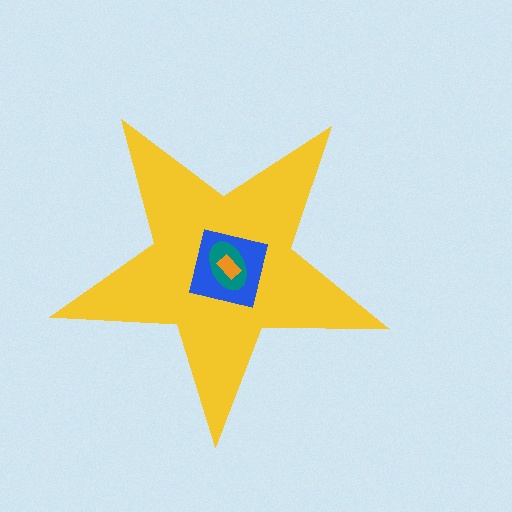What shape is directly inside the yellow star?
The blue square.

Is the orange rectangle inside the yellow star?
Yes.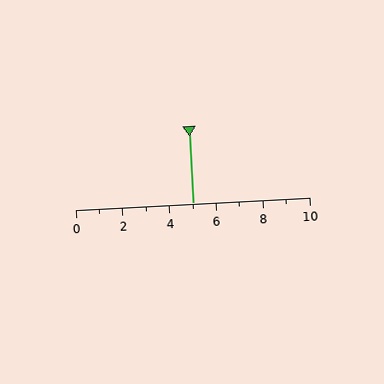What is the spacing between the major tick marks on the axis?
The major ticks are spaced 2 apart.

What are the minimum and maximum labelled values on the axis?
The axis runs from 0 to 10.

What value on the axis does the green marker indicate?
The marker indicates approximately 5.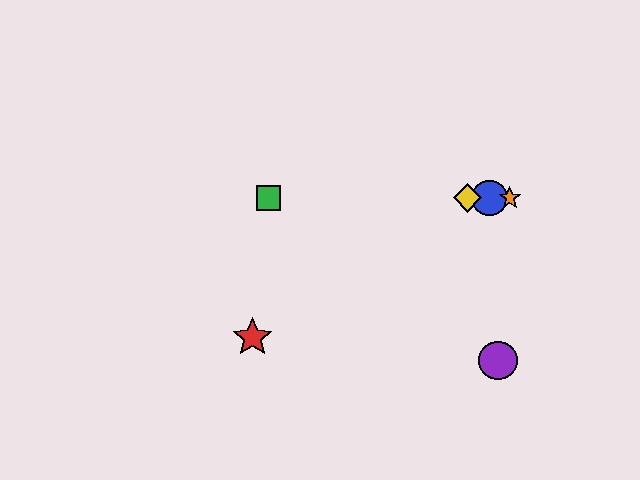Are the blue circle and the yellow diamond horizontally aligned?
Yes, both are at y≈198.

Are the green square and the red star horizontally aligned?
No, the green square is at y≈198 and the red star is at y≈337.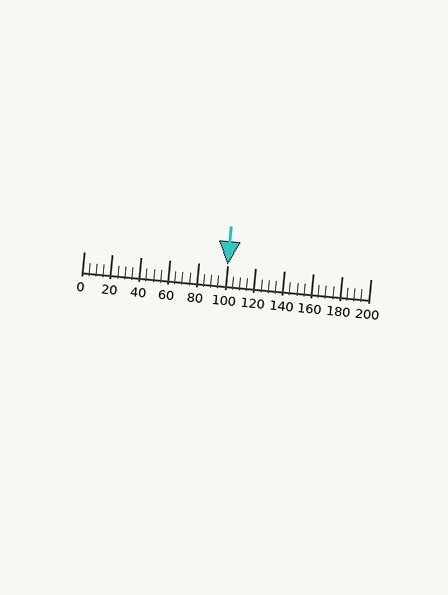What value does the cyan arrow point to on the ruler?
The cyan arrow points to approximately 100.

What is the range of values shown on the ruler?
The ruler shows values from 0 to 200.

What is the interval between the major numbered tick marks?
The major tick marks are spaced 20 units apart.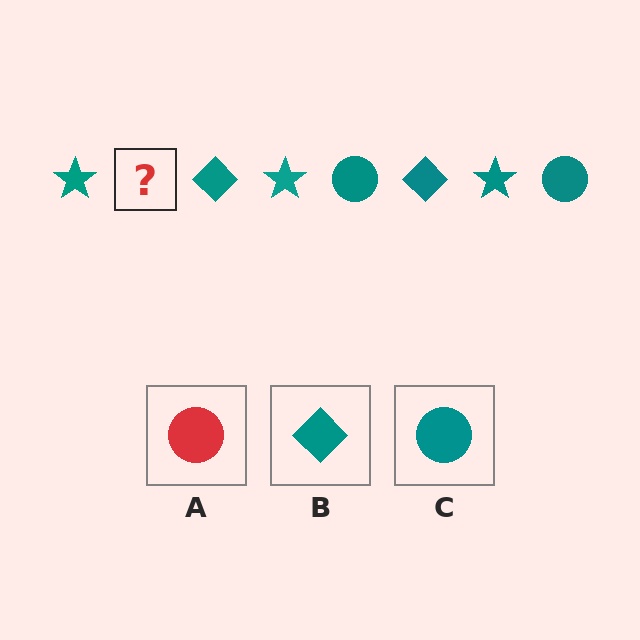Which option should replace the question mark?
Option C.